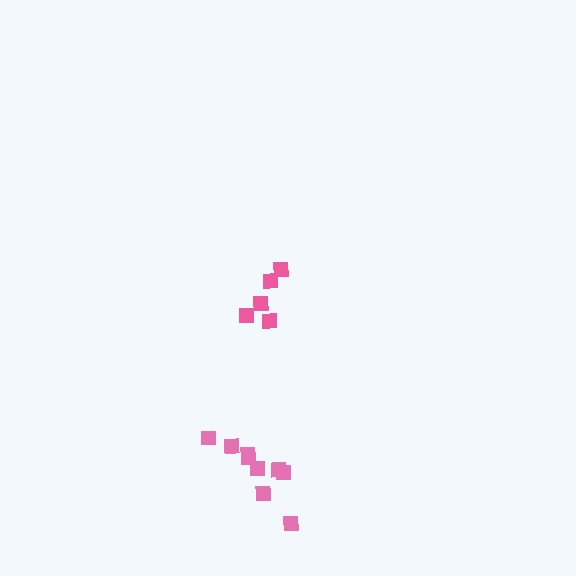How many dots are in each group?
Group 1: 5 dots, Group 2: 9 dots (14 total).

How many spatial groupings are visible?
There are 2 spatial groupings.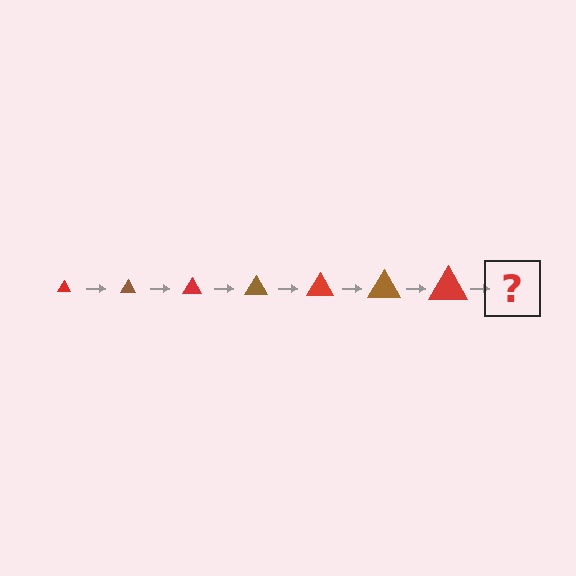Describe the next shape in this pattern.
It should be a brown triangle, larger than the previous one.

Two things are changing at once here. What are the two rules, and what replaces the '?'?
The two rules are that the triangle grows larger each step and the color cycles through red and brown. The '?' should be a brown triangle, larger than the previous one.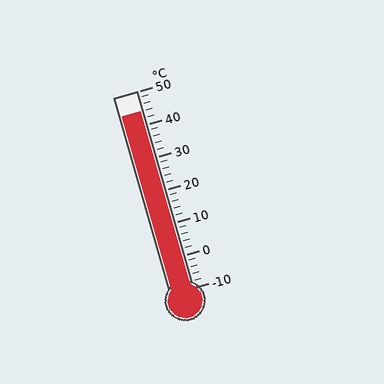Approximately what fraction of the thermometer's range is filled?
The thermometer is filled to approximately 90% of its range.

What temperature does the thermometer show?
The thermometer shows approximately 44°C.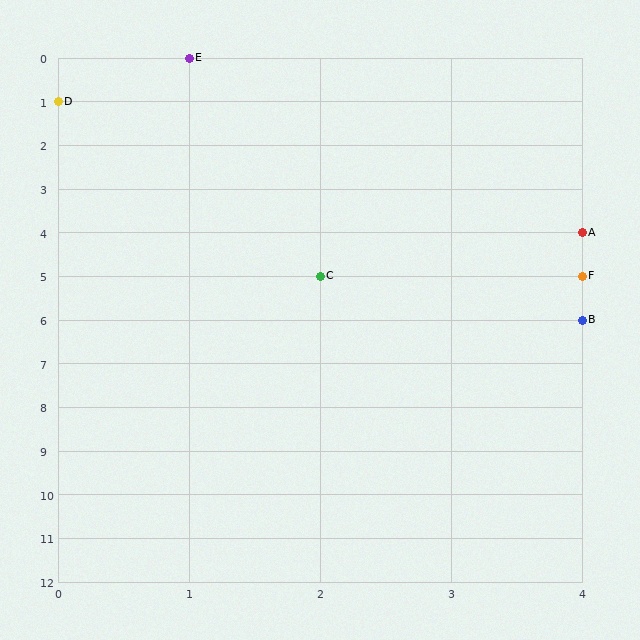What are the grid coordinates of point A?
Point A is at grid coordinates (4, 4).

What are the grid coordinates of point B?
Point B is at grid coordinates (4, 6).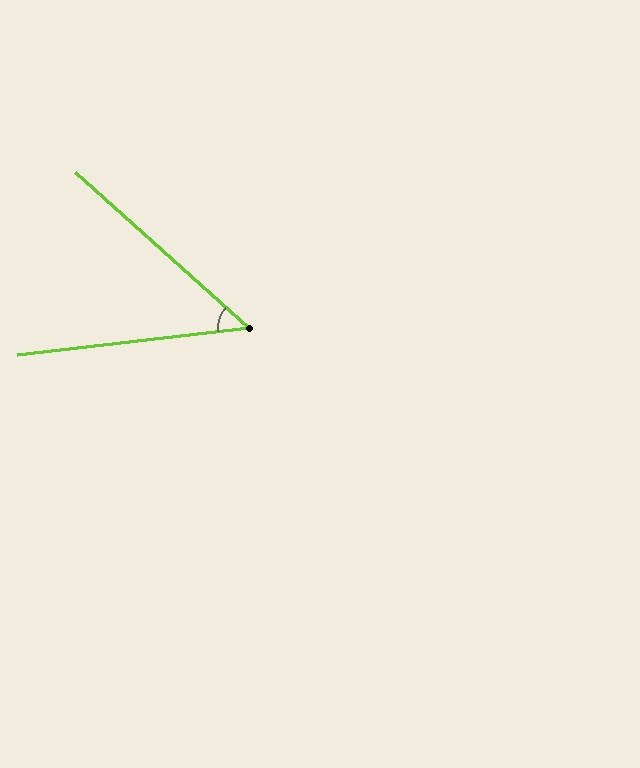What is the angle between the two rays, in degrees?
Approximately 49 degrees.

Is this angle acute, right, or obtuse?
It is acute.